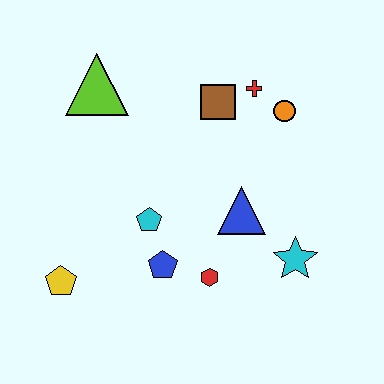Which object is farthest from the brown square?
The yellow pentagon is farthest from the brown square.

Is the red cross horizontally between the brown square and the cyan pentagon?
No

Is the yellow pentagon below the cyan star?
Yes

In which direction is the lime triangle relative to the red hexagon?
The lime triangle is above the red hexagon.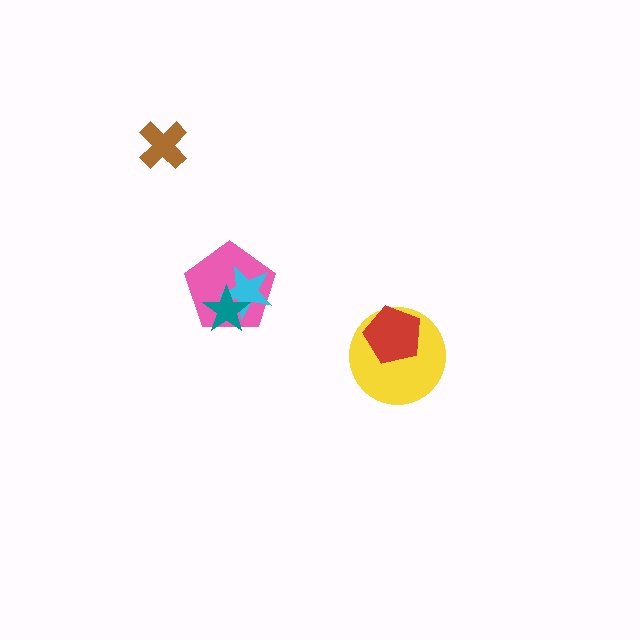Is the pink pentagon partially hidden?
Yes, it is partially covered by another shape.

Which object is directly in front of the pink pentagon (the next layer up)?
The cyan star is directly in front of the pink pentagon.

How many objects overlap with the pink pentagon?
2 objects overlap with the pink pentagon.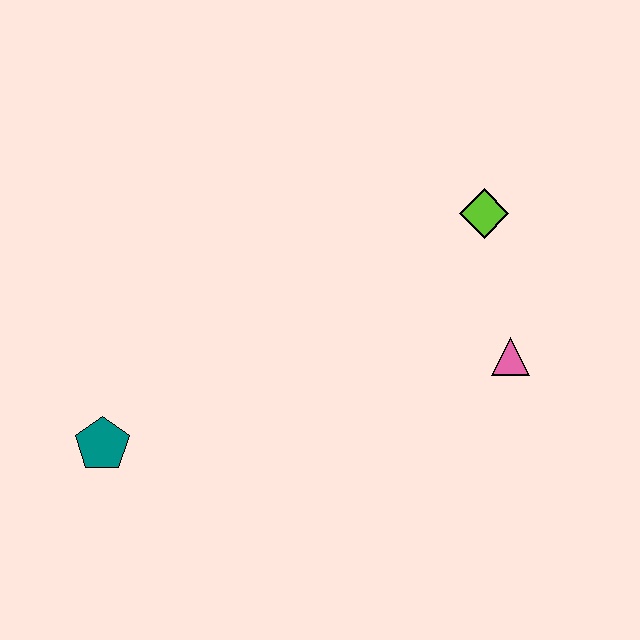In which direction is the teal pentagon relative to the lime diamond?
The teal pentagon is to the left of the lime diamond.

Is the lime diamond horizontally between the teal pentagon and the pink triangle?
Yes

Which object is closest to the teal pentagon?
The pink triangle is closest to the teal pentagon.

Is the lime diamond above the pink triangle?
Yes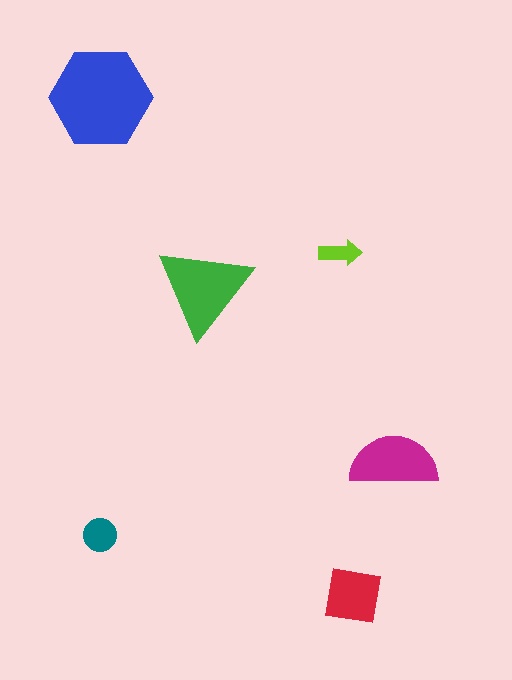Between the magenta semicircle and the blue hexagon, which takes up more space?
The blue hexagon.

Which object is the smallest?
The lime arrow.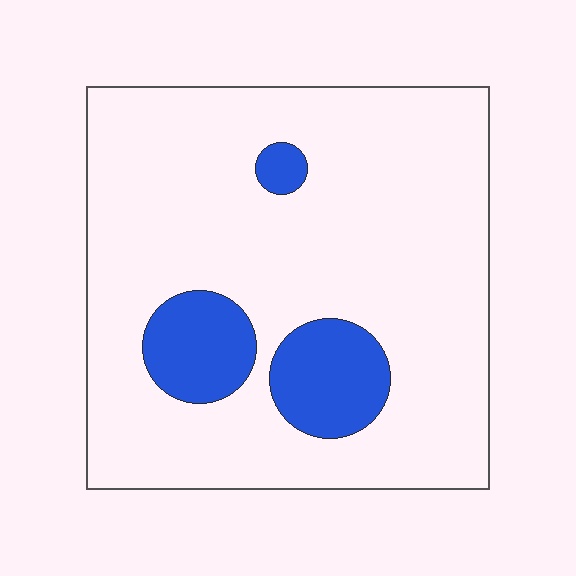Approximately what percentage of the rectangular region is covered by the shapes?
Approximately 15%.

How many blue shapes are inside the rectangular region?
3.